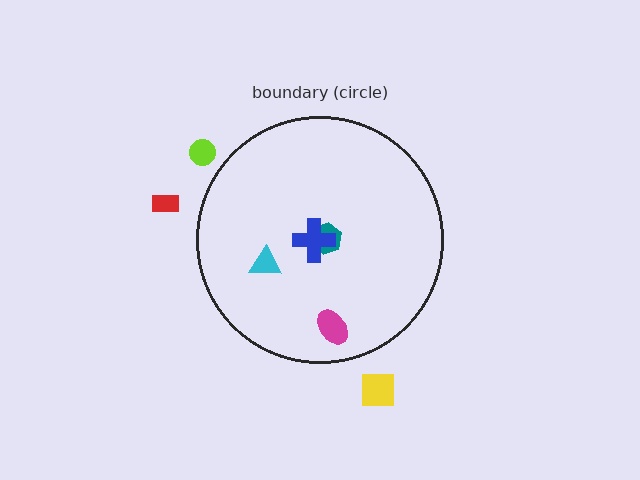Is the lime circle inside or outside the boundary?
Outside.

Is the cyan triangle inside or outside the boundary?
Inside.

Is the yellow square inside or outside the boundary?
Outside.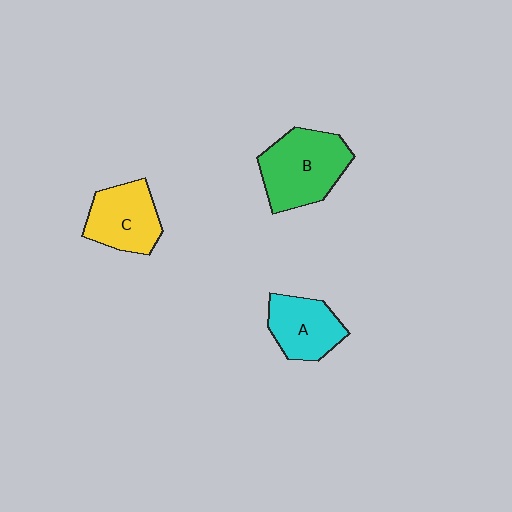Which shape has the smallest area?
Shape A (cyan).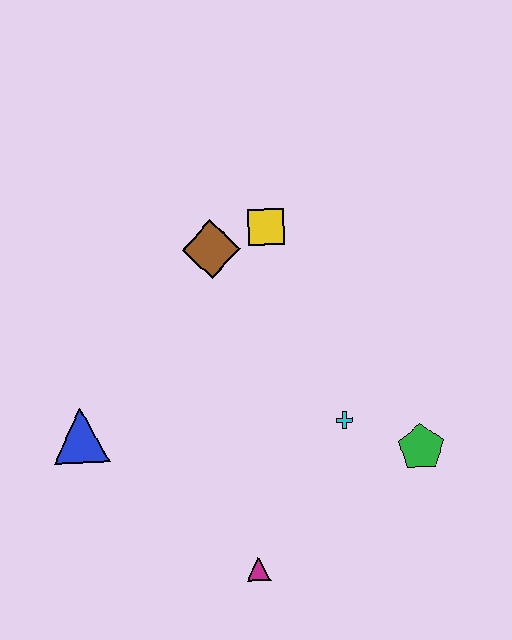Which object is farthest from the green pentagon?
The blue triangle is farthest from the green pentagon.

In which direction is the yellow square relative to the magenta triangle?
The yellow square is above the magenta triangle.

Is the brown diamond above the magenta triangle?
Yes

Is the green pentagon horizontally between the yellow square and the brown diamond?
No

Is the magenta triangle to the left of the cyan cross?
Yes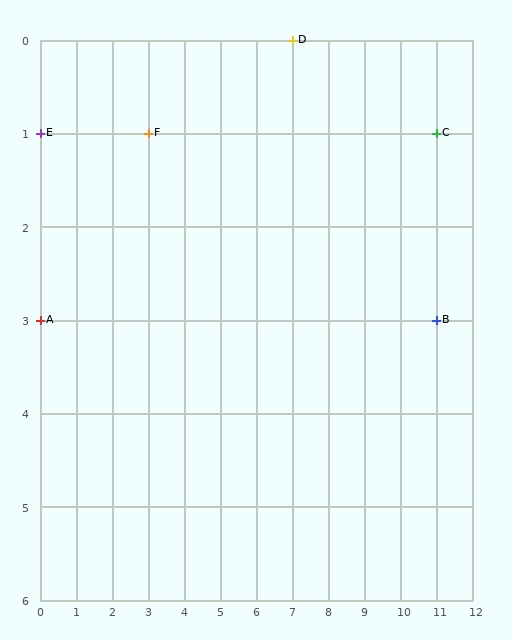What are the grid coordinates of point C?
Point C is at grid coordinates (11, 1).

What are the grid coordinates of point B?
Point B is at grid coordinates (11, 3).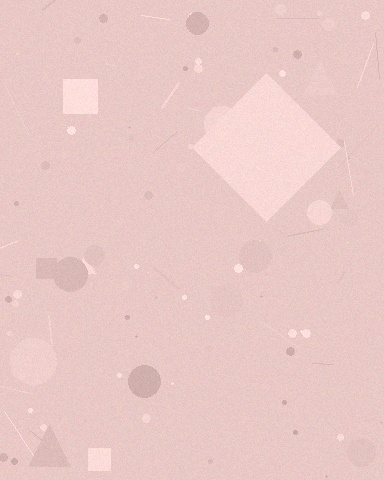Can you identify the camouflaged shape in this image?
The camouflaged shape is a diamond.